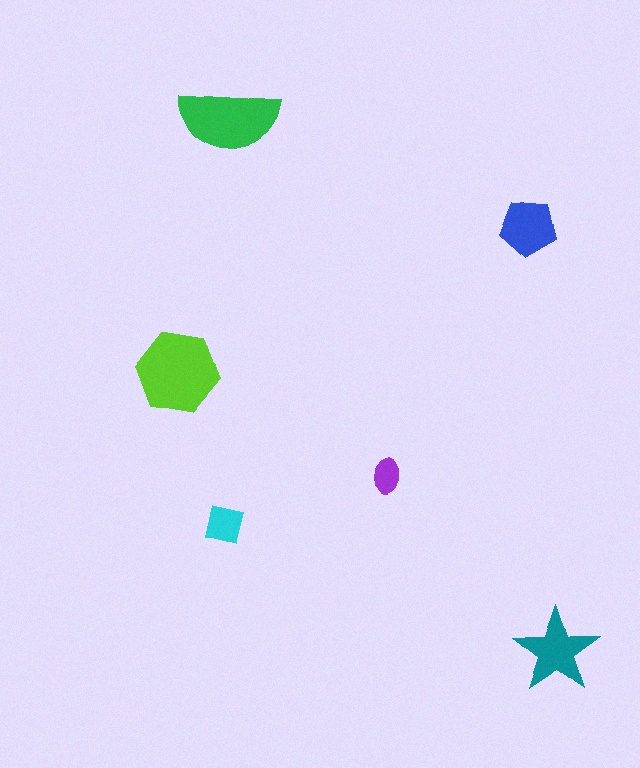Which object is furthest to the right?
The teal star is rightmost.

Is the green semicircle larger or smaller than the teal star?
Larger.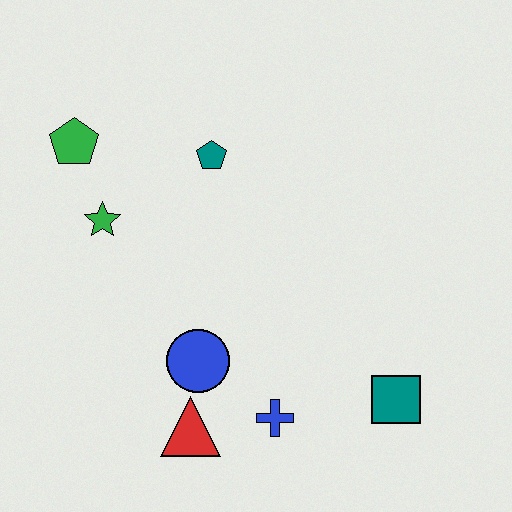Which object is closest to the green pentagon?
The green star is closest to the green pentagon.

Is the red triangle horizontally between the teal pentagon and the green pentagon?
Yes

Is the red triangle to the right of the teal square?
No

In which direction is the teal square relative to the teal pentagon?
The teal square is below the teal pentagon.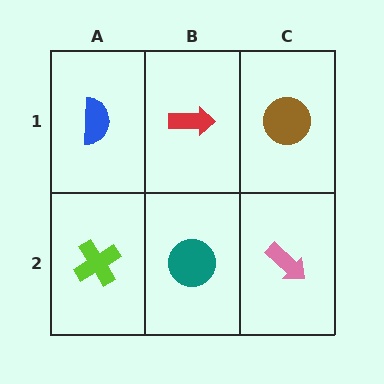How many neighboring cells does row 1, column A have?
2.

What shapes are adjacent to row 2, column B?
A red arrow (row 1, column B), a lime cross (row 2, column A), a pink arrow (row 2, column C).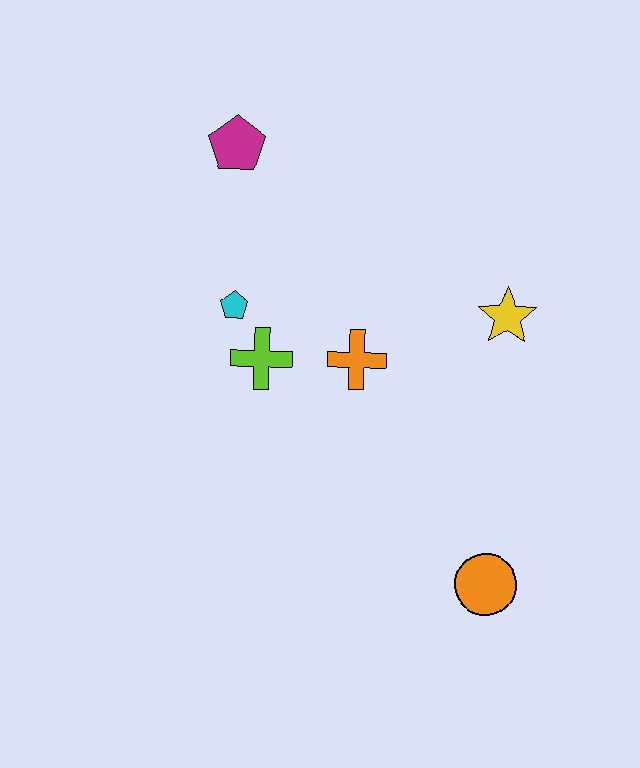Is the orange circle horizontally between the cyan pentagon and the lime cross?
No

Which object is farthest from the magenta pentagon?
The orange circle is farthest from the magenta pentagon.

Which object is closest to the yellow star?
The orange cross is closest to the yellow star.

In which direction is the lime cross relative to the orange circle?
The lime cross is to the left of the orange circle.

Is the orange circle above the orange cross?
No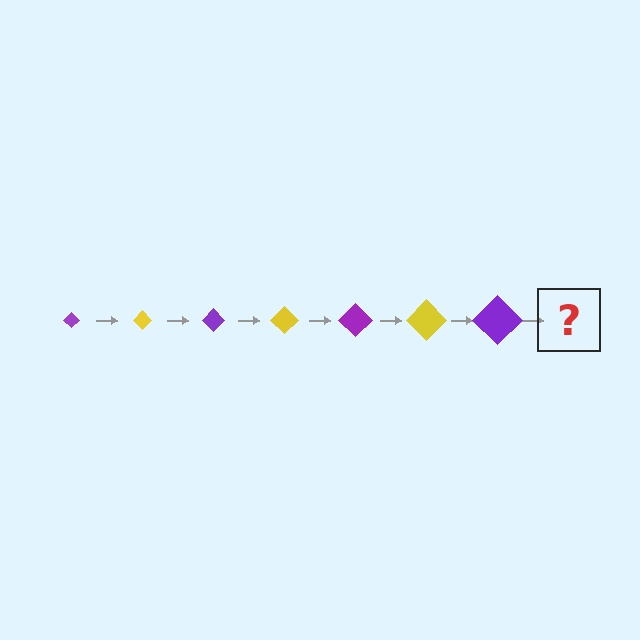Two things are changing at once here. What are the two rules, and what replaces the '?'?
The two rules are that the diamond grows larger each step and the color cycles through purple and yellow. The '?' should be a yellow diamond, larger than the previous one.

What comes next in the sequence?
The next element should be a yellow diamond, larger than the previous one.